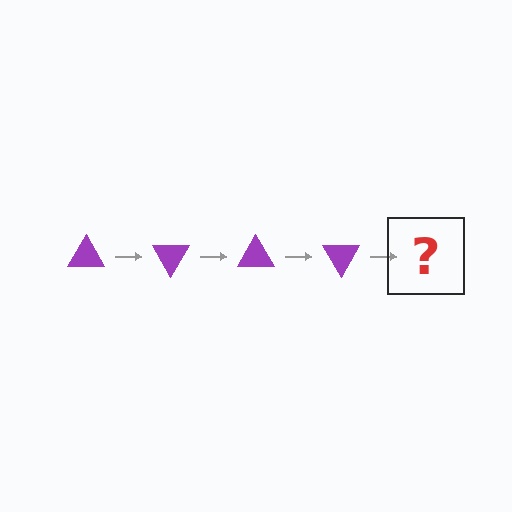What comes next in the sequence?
The next element should be a purple triangle rotated 240 degrees.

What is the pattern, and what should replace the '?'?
The pattern is that the triangle rotates 60 degrees each step. The '?' should be a purple triangle rotated 240 degrees.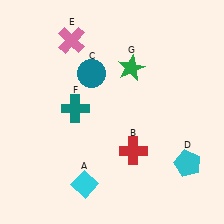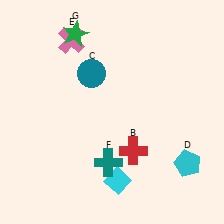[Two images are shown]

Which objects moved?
The objects that moved are: the cyan diamond (A), the teal cross (F), the green star (G).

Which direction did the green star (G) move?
The green star (G) moved left.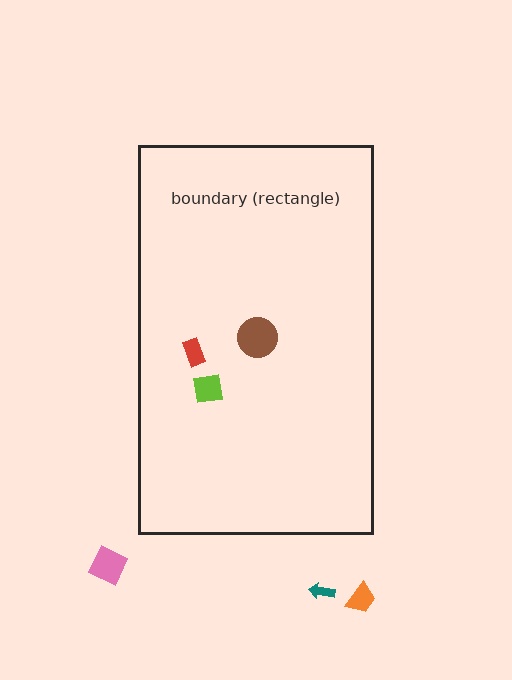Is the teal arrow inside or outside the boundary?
Outside.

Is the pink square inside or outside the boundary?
Outside.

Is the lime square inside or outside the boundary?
Inside.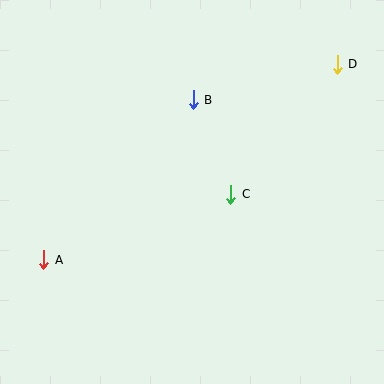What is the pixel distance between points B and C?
The distance between B and C is 102 pixels.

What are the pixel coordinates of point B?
Point B is at (193, 100).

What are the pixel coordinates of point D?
Point D is at (337, 64).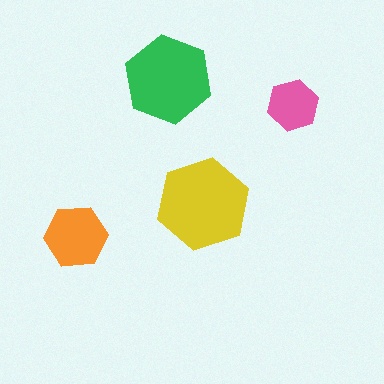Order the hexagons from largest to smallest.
the yellow one, the green one, the orange one, the pink one.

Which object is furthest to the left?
The orange hexagon is leftmost.